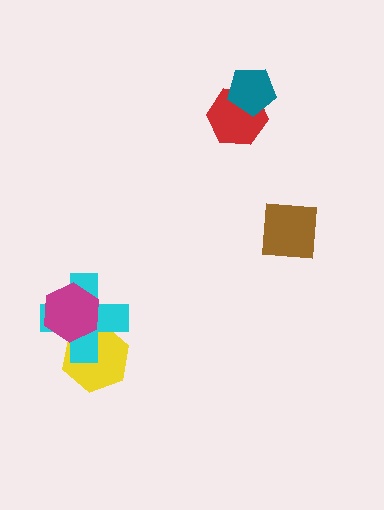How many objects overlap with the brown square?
0 objects overlap with the brown square.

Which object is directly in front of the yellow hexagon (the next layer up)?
The cyan cross is directly in front of the yellow hexagon.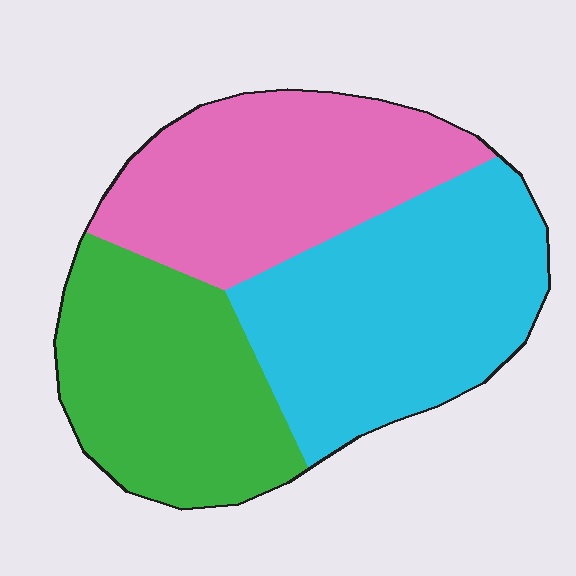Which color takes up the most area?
Cyan, at roughly 40%.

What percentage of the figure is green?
Green takes up about one third (1/3) of the figure.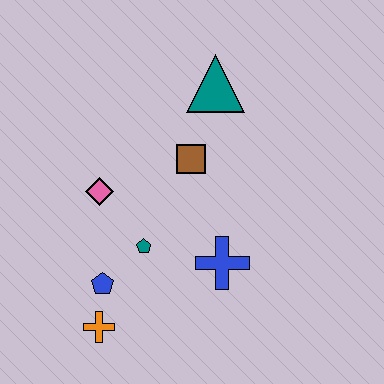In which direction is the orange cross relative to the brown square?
The orange cross is below the brown square.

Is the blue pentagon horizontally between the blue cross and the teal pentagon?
No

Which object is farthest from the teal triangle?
The orange cross is farthest from the teal triangle.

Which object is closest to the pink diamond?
The teal pentagon is closest to the pink diamond.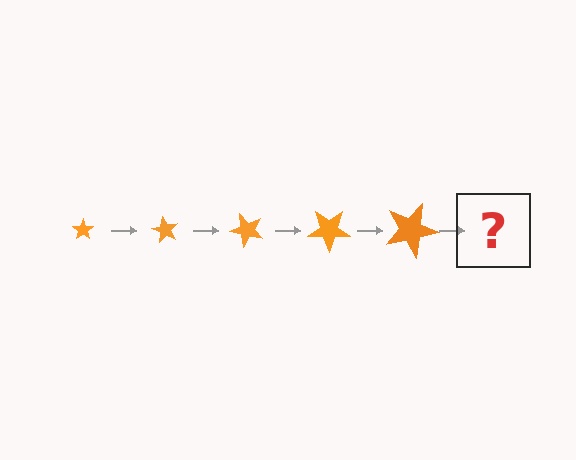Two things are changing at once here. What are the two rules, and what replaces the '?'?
The two rules are that the star grows larger each step and it rotates 60 degrees each step. The '?' should be a star, larger than the previous one and rotated 300 degrees from the start.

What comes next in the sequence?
The next element should be a star, larger than the previous one and rotated 300 degrees from the start.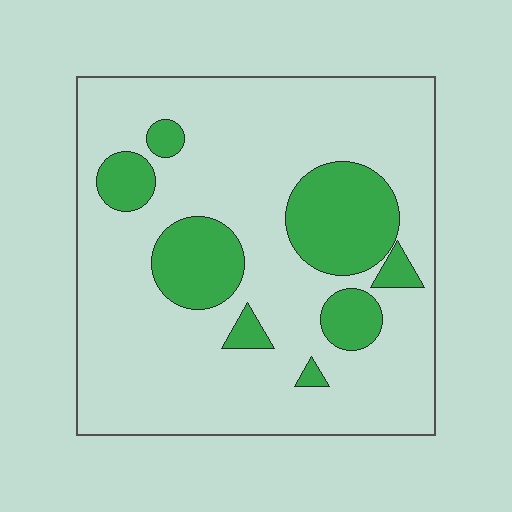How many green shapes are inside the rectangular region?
8.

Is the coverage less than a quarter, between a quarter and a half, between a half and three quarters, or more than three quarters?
Less than a quarter.